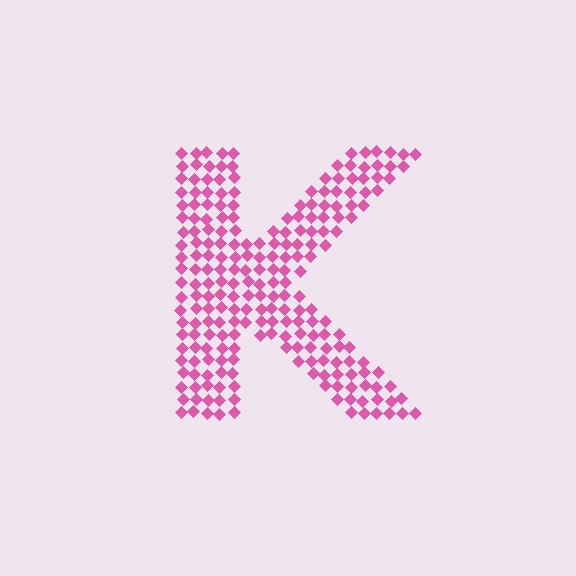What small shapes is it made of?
It is made of small diamonds.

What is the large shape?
The large shape is the letter K.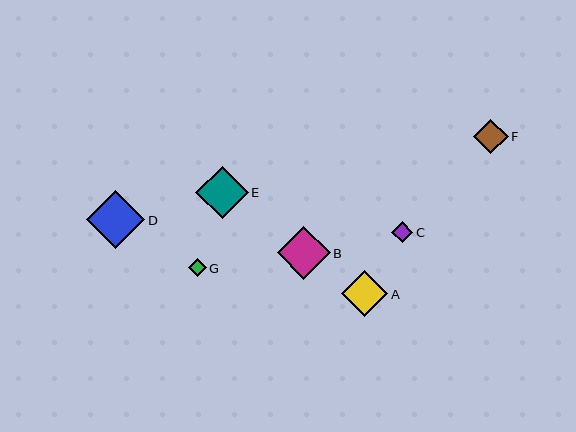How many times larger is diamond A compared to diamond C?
Diamond A is approximately 2.2 times the size of diamond C.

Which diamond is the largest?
Diamond D is the largest with a size of approximately 58 pixels.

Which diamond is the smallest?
Diamond G is the smallest with a size of approximately 18 pixels.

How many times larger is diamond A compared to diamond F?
Diamond A is approximately 1.3 times the size of diamond F.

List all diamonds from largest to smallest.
From largest to smallest: D, B, E, A, F, C, G.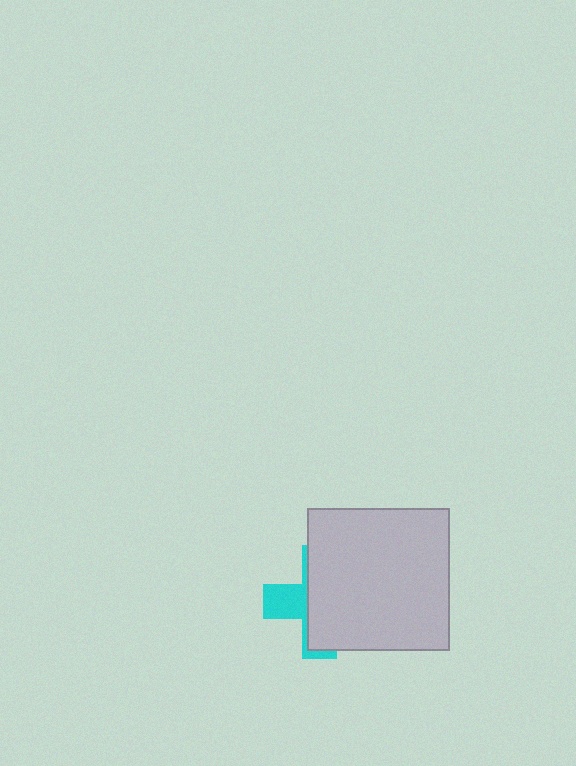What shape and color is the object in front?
The object in front is a light gray square.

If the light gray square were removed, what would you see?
You would see the complete cyan cross.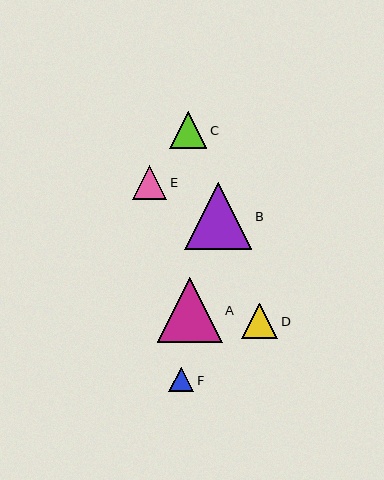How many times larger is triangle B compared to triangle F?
Triangle B is approximately 2.7 times the size of triangle F.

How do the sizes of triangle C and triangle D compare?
Triangle C and triangle D are approximately the same size.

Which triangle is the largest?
Triangle B is the largest with a size of approximately 67 pixels.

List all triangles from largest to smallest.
From largest to smallest: B, A, C, D, E, F.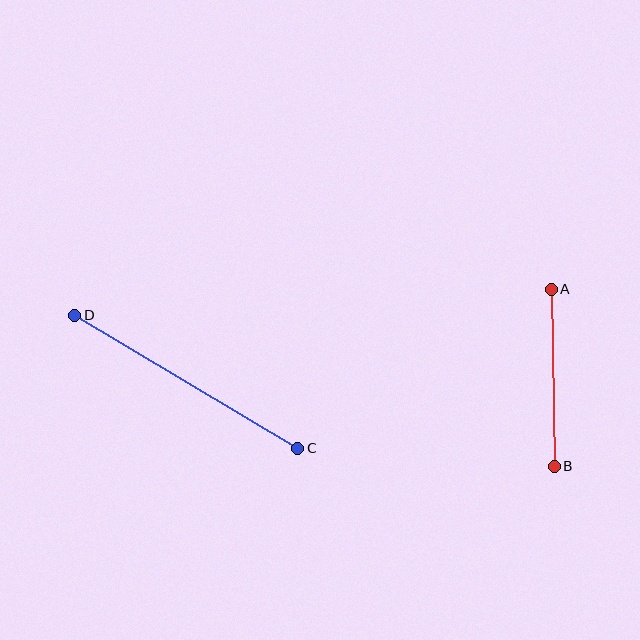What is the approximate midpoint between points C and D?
The midpoint is at approximately (186, 382) pixels.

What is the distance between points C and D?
The distance is approximately 260 pixels.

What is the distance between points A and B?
The distance is approximately 177 pixels.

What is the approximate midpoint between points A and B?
The midpoint is at approximately (553, 378) pixels.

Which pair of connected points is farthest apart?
Points C and D are farthest apart.